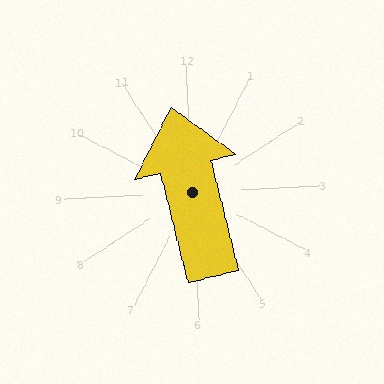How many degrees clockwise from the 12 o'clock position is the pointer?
Approximately 349 degrees.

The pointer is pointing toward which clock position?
Roughly 12 o'clock.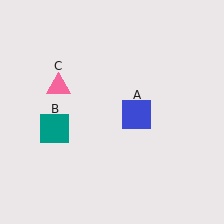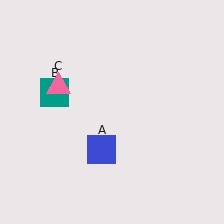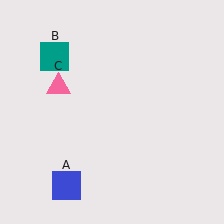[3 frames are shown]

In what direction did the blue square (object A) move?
The blue square (object A) moved down and to the left.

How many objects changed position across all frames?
2 objects changed position: blue square (object A), teal square (object B).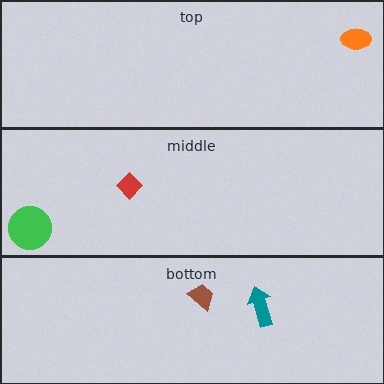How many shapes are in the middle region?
2.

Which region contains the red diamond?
The middle region.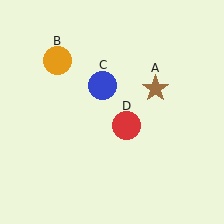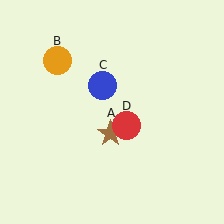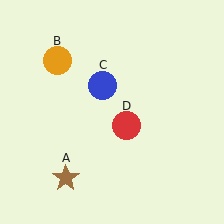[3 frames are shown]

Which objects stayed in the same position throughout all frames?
Orange circle (object B) and blue circle (object C) and red circle (object D) remained stationary.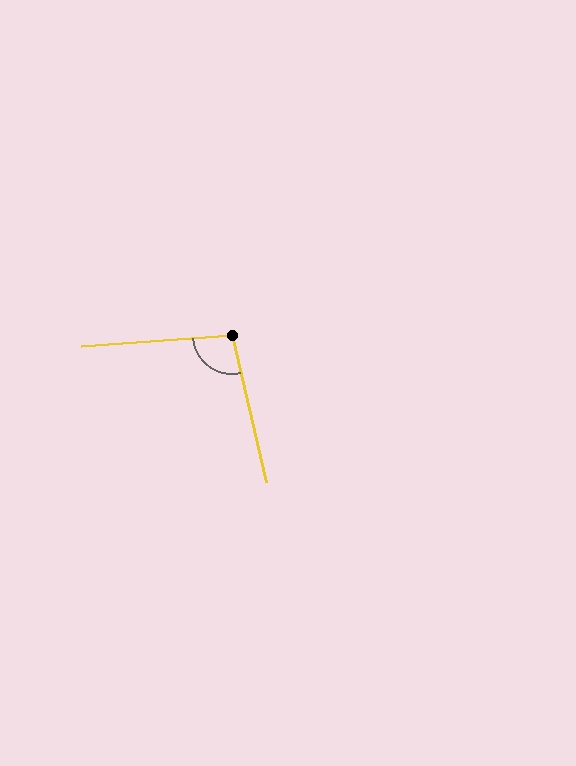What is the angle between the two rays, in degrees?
Approximately 99 degrees.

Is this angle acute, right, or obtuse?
It is obtuse.